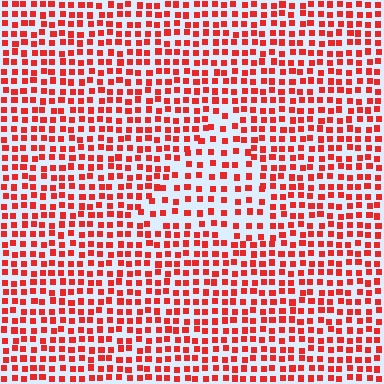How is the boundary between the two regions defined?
The boundary is defined by a change in element density (approximately 1.6x ratio). All elements are the same color, size, and shape.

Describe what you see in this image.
The image contains small red elements arranged at two different densities. A triangle-shaped region is visible where the elements are less densely packed than the surrounding area.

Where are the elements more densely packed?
The elements are more densely packed outside the triangle boundary.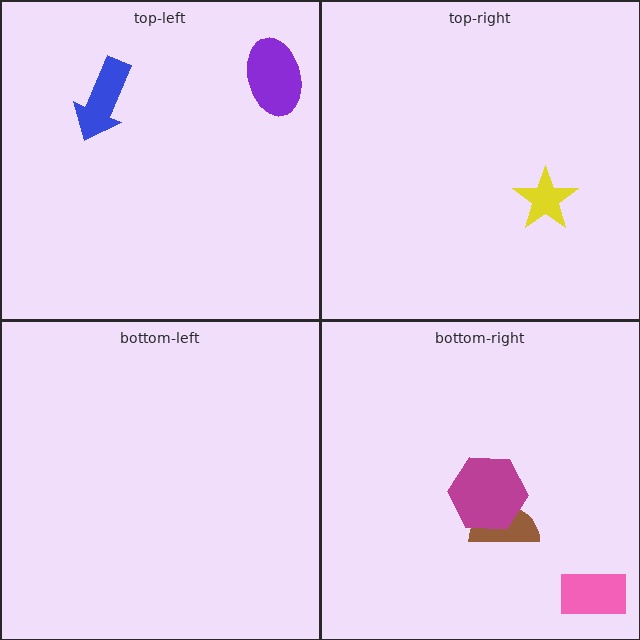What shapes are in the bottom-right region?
The pink rectangle, the brown semicircle, the magenta hexagon.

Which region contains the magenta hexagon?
The bottom-right region.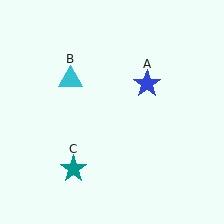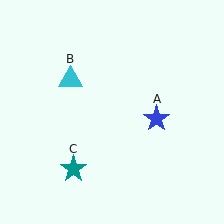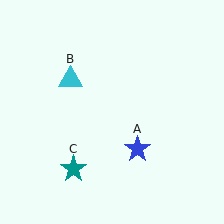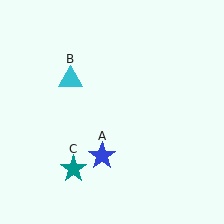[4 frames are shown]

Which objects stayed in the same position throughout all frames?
Cyan triangle (object B) and teal star (object C) remained stationary.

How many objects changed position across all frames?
1 object changed position: blue star (object A).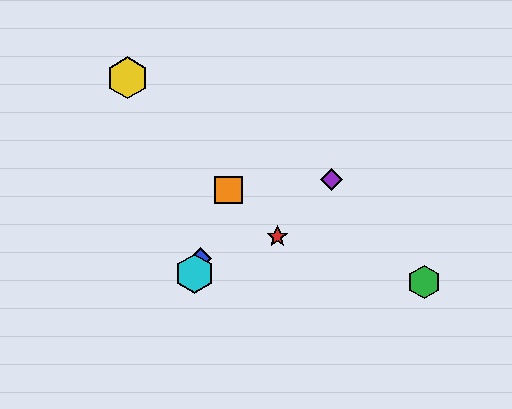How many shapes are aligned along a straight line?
3 shapes (the blue diamond, the orange square, the cyan hexagon) are aligned along a straight line.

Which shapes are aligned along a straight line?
The blue diamond, the orange square, the cyan hexagon are aligned along a straight line.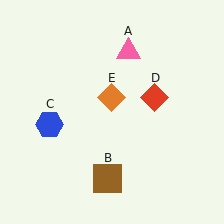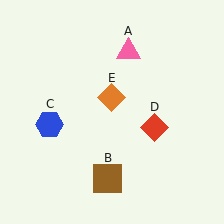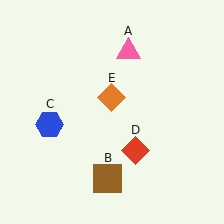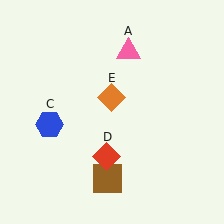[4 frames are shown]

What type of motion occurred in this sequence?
The red diamond (object D) rotated clockwise around the center of the scene.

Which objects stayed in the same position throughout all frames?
Pink triangle (object A) and brown square (object B) and blue hexagon (object C) and orange diamond (object E) remained stationary.